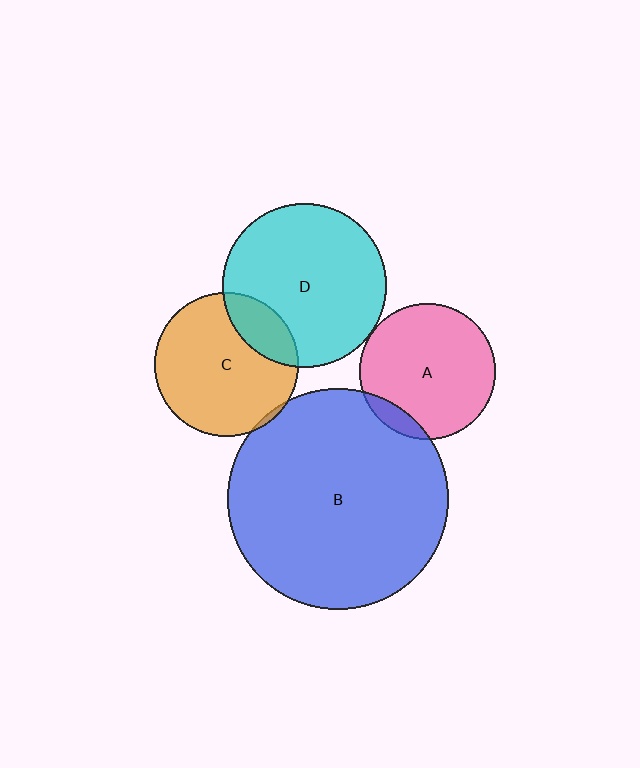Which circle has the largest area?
Circle B (blue).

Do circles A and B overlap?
Yes.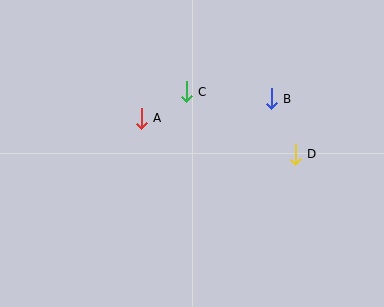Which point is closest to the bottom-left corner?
Point A is closest to the bottom-left corner.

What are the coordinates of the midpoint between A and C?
The midpoint between A and C is at (164, 105).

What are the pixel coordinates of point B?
Point B is at (271, 99).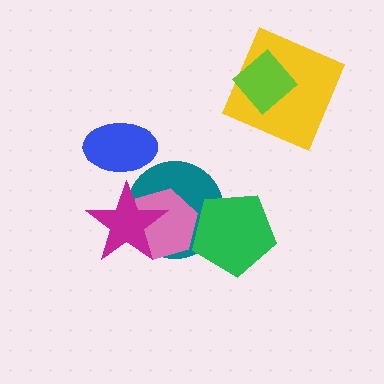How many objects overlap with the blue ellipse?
0 objects overlap with the blue ellipse.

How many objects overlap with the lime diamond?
1 object overlaps with the lime diamond.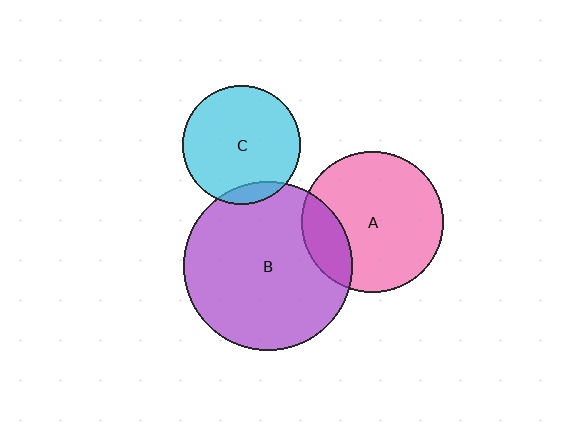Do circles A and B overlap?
Yes.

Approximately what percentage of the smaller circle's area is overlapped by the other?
Approximately 20%.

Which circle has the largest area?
Circle B (purple).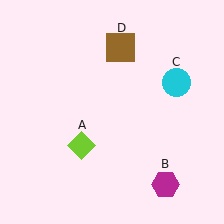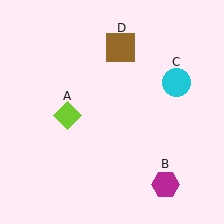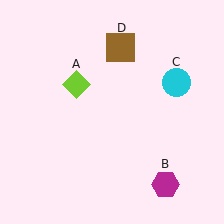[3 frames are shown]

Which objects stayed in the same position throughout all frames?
Magenta hexagon (object B) and cyan circle (object C) and brown square (object D) remained stationary.